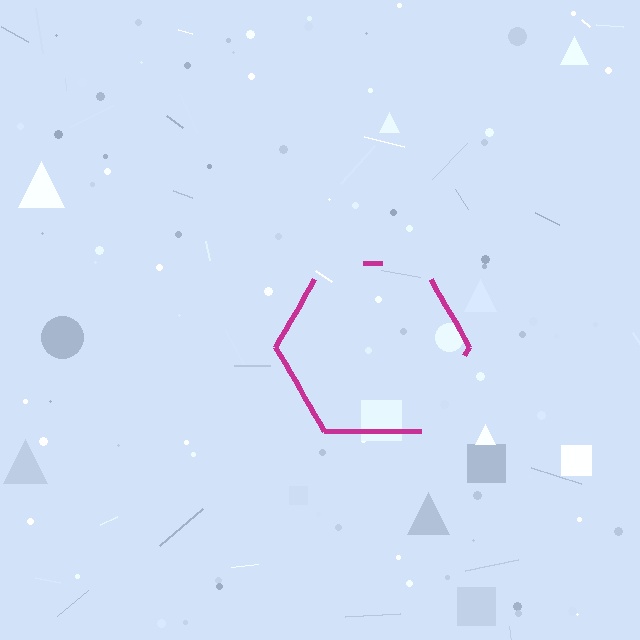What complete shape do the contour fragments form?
The contour fragments form a hexagon.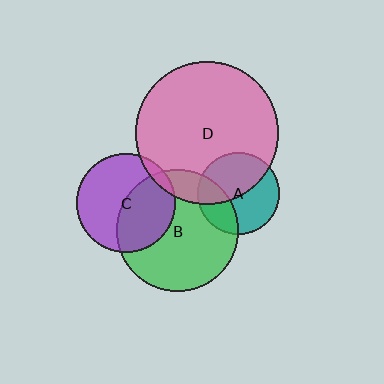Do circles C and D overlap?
Yes.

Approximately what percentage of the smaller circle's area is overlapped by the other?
Approximately 5%.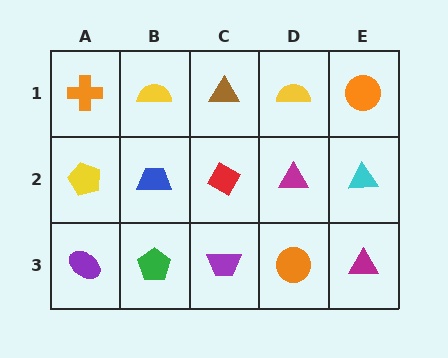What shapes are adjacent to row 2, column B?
A yellow semicircle (row 1, column B), a green pentagon (row 3, column B), a yellow pentagon (row 2, column A), a red diamond (row 2, column C).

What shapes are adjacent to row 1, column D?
A magenta triangle (row 2, column D), a brown triangle (row 1, column C), an orange circle (row 1, column E).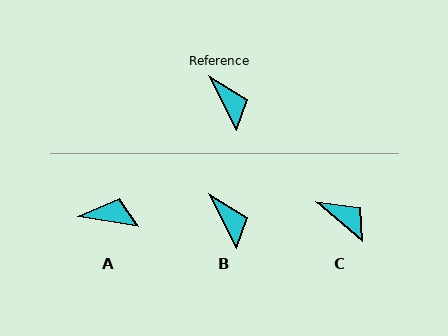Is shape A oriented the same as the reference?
No, it is off by about 55 degrees.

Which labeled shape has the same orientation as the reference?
B.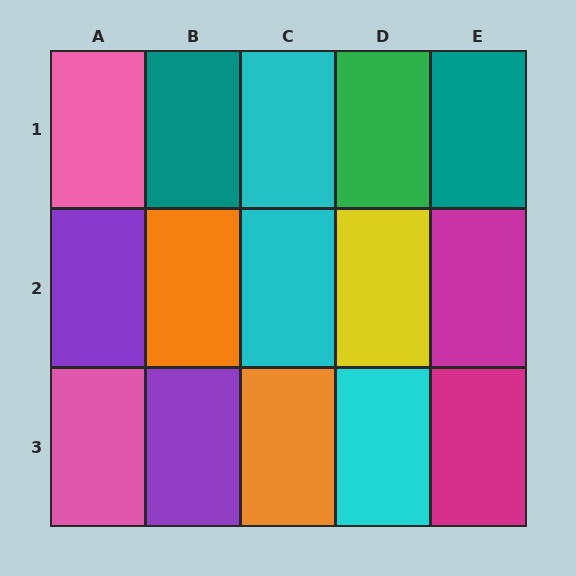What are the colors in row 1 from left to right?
Pink, teal, cyan, green, teal.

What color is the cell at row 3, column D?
Cyan.